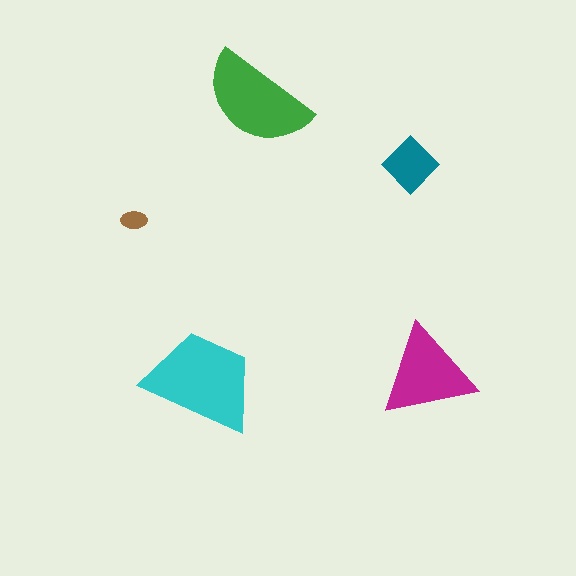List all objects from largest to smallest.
The cyan trapezoid, the green semicircle, the magenta triangle, the teal diamond, the brown ellipse.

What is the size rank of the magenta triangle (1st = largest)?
3rd.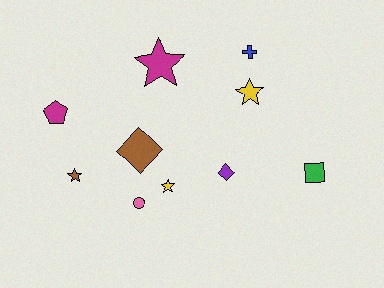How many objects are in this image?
There are 10 objects.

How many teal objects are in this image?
There are no teal objects.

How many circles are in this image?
There is 1 circle.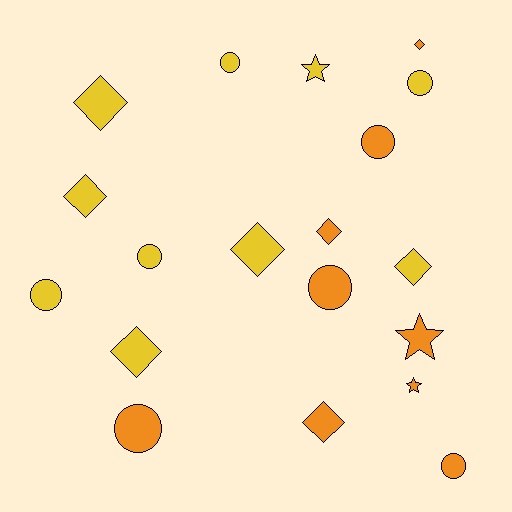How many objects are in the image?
There are 19 objects.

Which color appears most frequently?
Yellow, with 10 objects.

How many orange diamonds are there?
There are 3 orange diamonds.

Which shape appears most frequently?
Diamond, with 8 objects.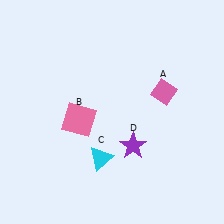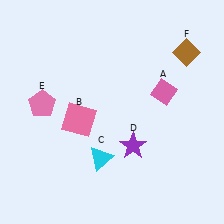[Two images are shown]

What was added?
A pink pentagon (E), a brown diamond (F) were added in Image 2.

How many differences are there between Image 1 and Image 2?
There are 2 differences between the two images.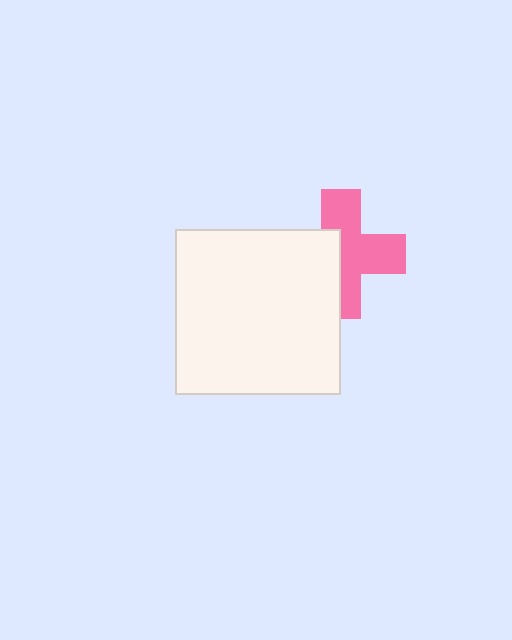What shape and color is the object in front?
The object in front is a white square.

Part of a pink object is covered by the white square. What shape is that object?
It is a cross.